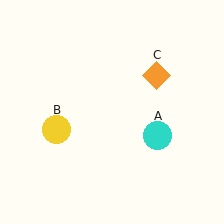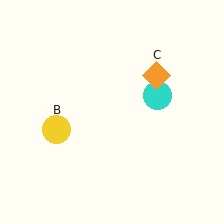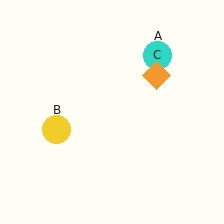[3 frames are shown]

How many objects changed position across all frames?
1 object changed position: cyan circle (object A).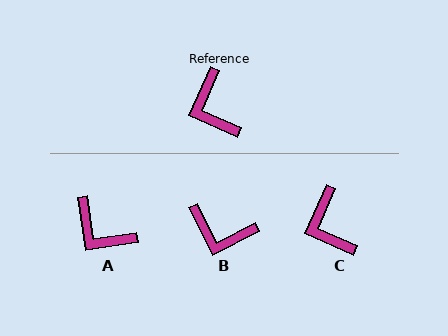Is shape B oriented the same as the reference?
No, it is off by about 51 degrees.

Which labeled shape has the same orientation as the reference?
C.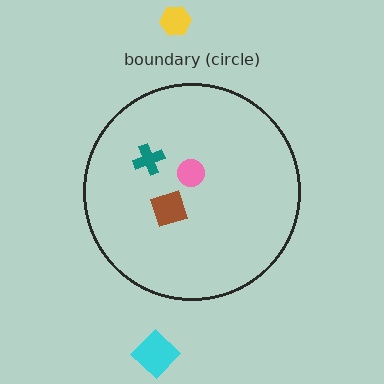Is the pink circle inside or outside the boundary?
Inside.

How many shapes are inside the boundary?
3 inside, 2 outside.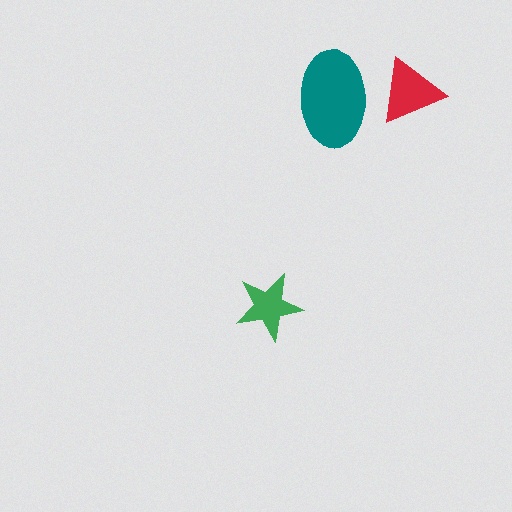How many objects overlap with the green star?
0 objects overlap with the green star.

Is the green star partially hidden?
No, no other shape covers it.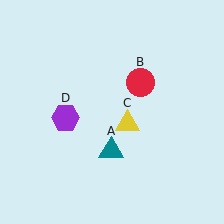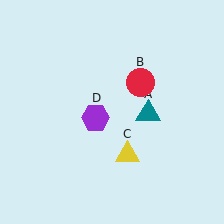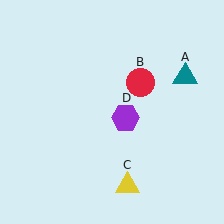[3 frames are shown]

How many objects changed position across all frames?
3 objects changed position: teal triangle (object A), yellow triangle (object C), purple hexagon (object D).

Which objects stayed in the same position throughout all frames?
Red circle (object B) remained stationary.